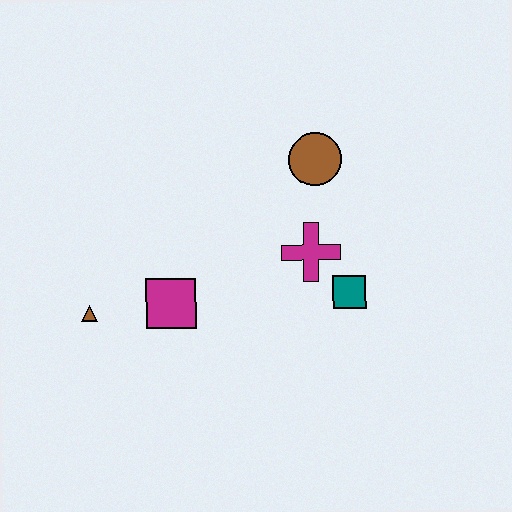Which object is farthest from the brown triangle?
The brown circle is farthest from the brown triangle.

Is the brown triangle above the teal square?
No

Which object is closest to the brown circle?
The magenta cross is closest to the brown circle.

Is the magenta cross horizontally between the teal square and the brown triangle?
Yes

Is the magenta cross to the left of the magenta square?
No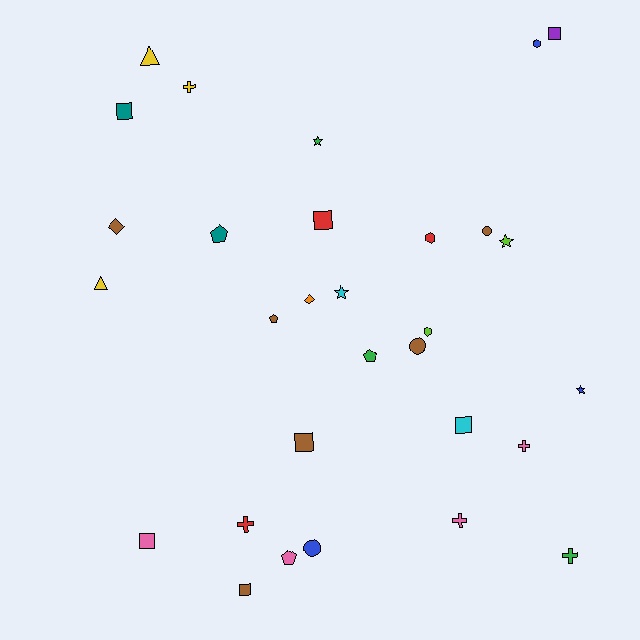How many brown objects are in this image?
There are 6 brown objects.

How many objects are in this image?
There are 30 objects.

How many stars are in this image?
There are 4 stars.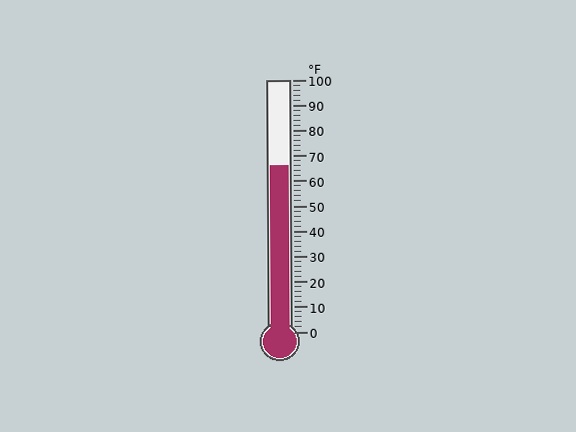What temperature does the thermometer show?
The thermometer shows approximately 66°F.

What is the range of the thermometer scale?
The thermometer scale ranges from 0°F to 100°F.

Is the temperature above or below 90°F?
The temperature is below 90°F.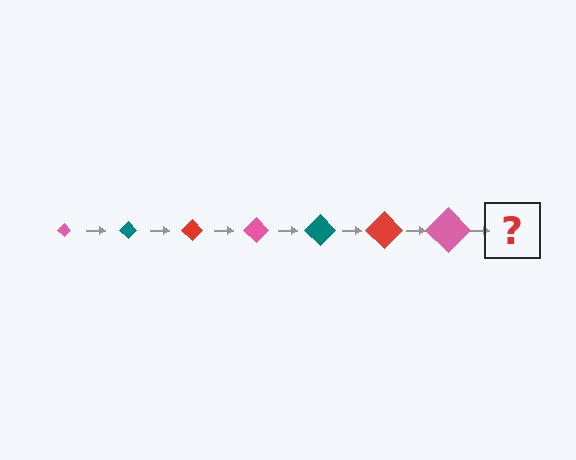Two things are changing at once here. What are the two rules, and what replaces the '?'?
The two rules are that the diamond grows larger each step and the color cycles through pink, teal, and red. The '?' should be a teal diamond, larger than the previous one.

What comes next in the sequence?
The next element should be a teal diamond, larger than the previous one.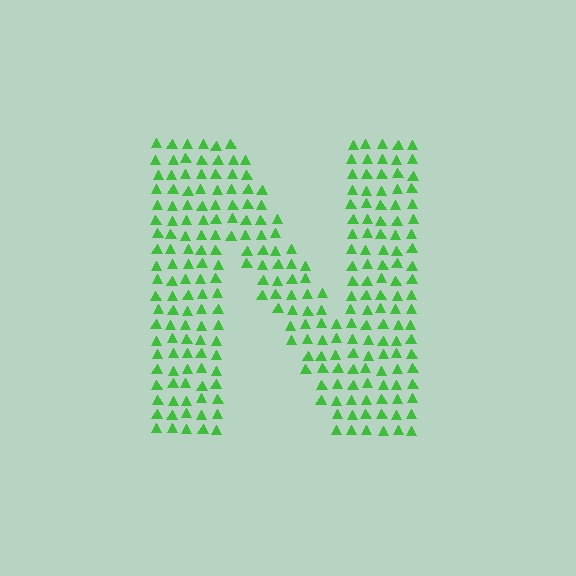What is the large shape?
The large shape is the letter N.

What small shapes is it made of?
It is made of small triangles.